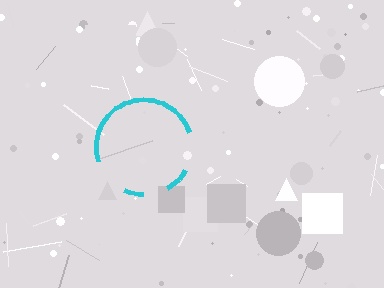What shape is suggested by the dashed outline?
The dashed outline suggests a circle.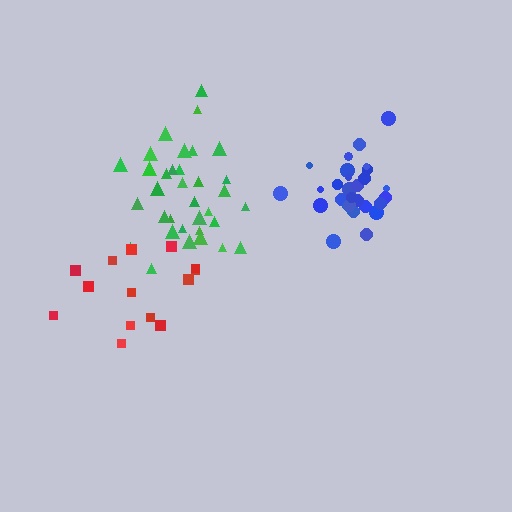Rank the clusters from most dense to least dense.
blue, green, red.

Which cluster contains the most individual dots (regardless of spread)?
Green (34).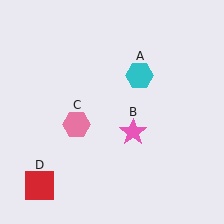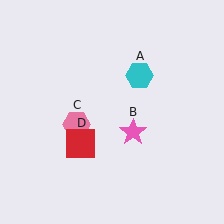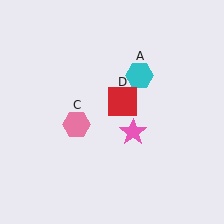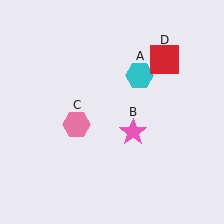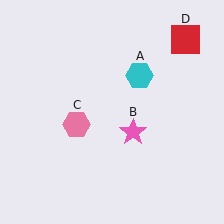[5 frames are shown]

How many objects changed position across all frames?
1 object changed position: red square (object D).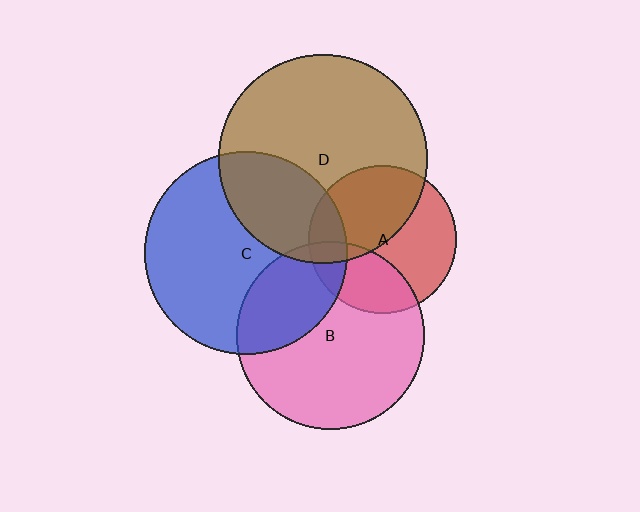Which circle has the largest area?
Circle D (brown).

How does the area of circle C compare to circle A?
Approximately 1.9 times.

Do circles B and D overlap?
Yes.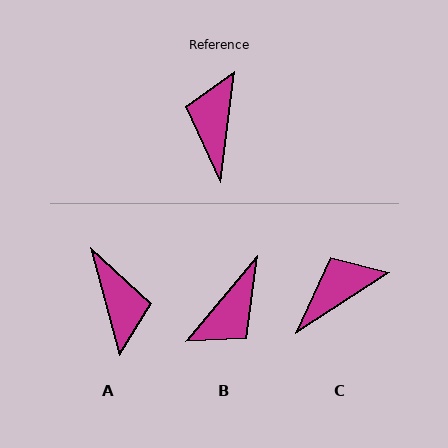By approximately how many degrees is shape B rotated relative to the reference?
Approximately 148 degrees counter-clockwise.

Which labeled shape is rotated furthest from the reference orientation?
A, about 157 degrees away.